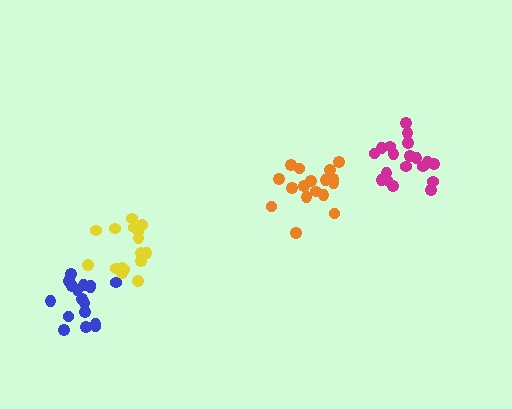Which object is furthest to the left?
The blue cluster is leftmost.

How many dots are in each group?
Group 1: 16 dots, Group 2: 17 dots, Group 3: 17 dots, Group 4: 19 dots (69 total).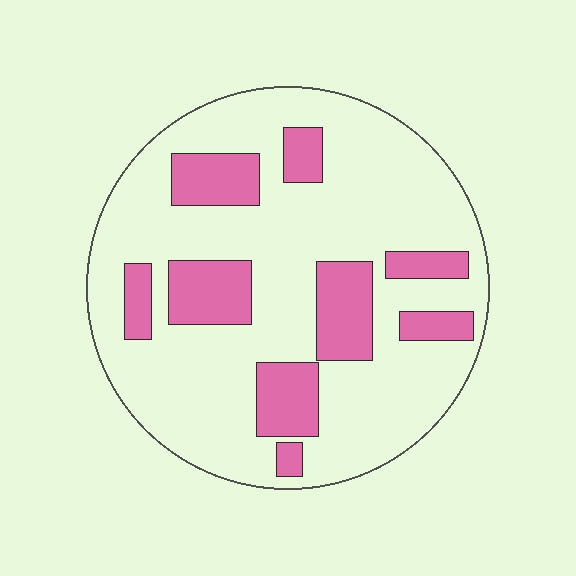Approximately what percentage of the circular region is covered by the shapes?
Approximately 25%.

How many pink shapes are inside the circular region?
9.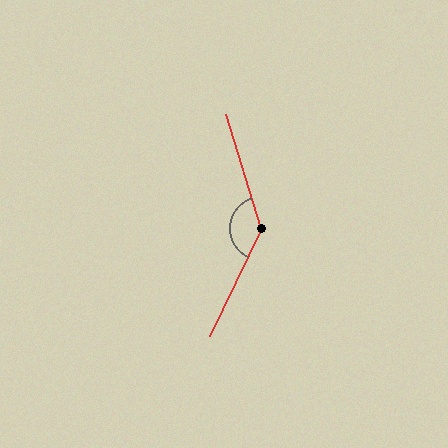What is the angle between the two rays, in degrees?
Approximately 137 degrees.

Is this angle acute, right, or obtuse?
It is obtuse.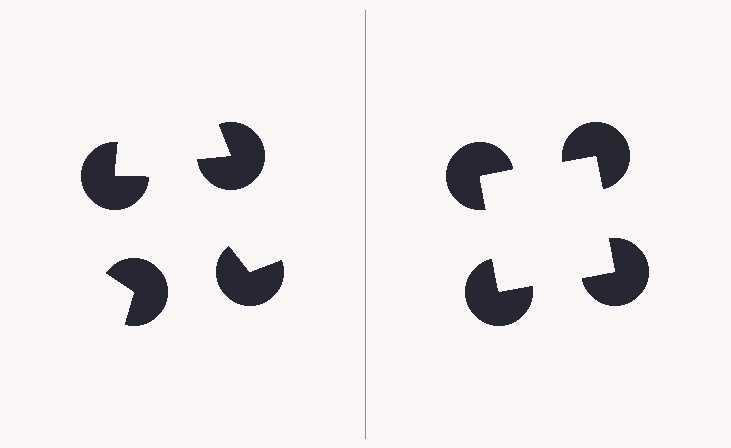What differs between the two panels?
The pac-man discs are positioned identically on both sides; only the wedge orientations differ. On the right they align to a square; on the left they are misaligned.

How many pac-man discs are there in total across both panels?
8 — 4 on each side.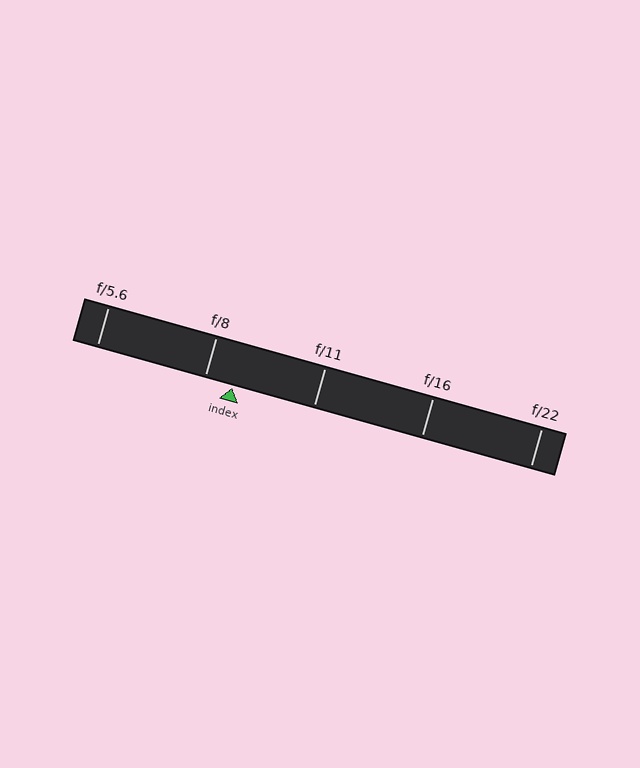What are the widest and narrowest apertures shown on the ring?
The widest aperture shown is f/5.6 and the narrowest is f/22.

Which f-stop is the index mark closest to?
The index mark is closest to f/8.